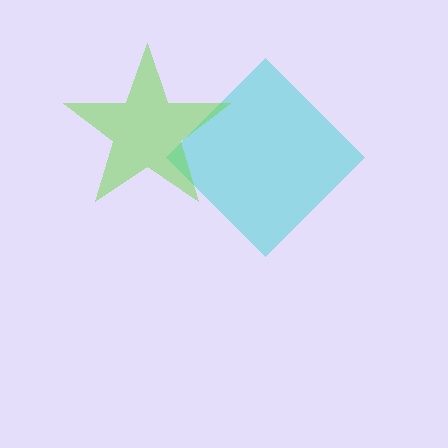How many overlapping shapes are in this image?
There are 2 overlapping shapes in the image.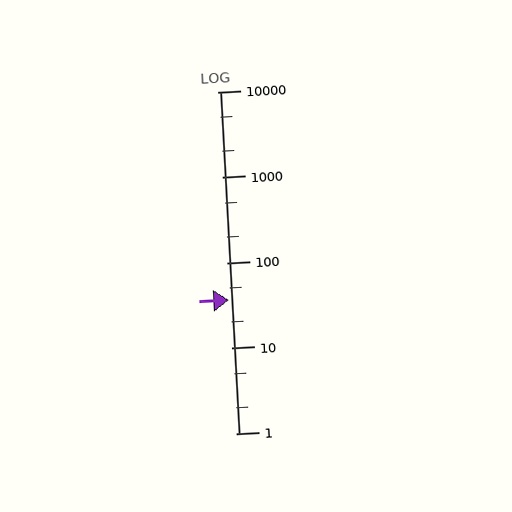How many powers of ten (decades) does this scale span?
The scale spans 4 decades, from 1 to 10000.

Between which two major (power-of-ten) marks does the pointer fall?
The pointer is between 10 and 100.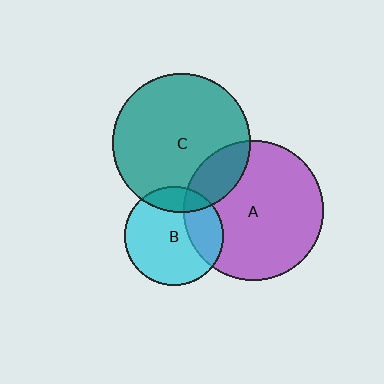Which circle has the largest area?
Circle A (purple).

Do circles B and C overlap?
Yes.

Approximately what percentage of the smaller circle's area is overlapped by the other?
Approximately 15%.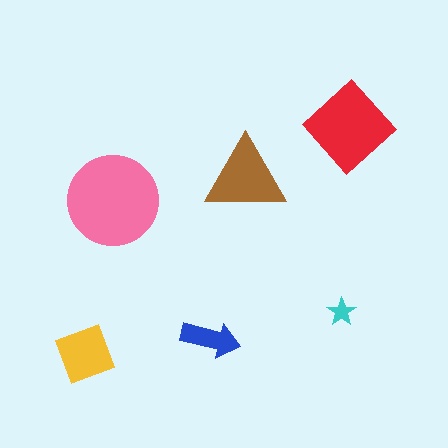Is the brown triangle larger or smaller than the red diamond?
Smaller.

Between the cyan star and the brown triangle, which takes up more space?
The brown triangle.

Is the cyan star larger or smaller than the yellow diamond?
Smaller.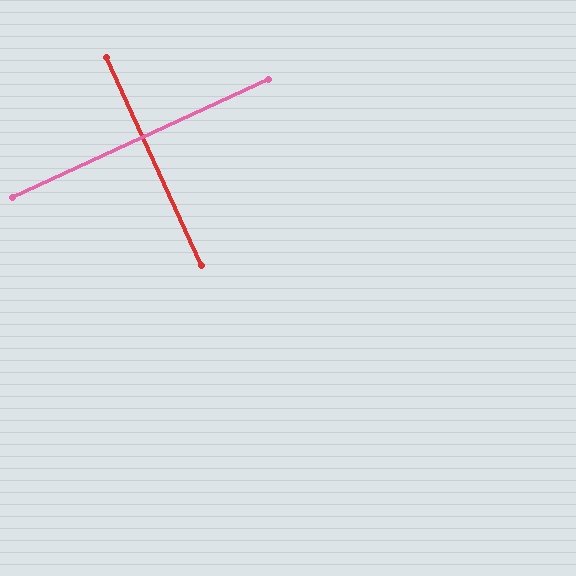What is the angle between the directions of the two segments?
Approximately 90 degrees.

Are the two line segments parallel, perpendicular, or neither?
Perpendicular — they meet at approximately 90°.